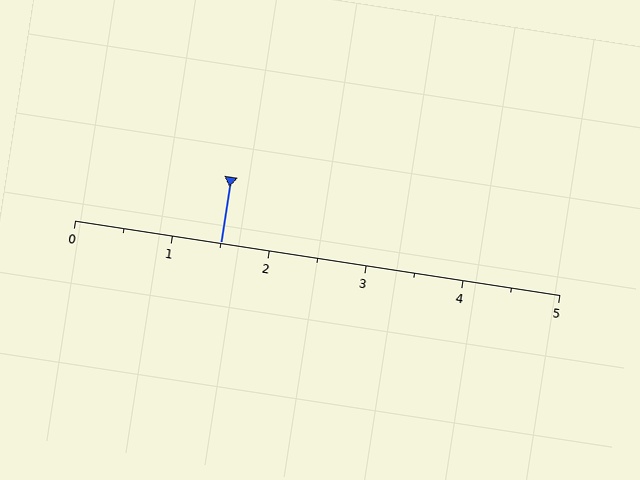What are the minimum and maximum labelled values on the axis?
The axis runs from 0 to 5.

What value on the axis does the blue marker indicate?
The marker indicates approximately 1.5.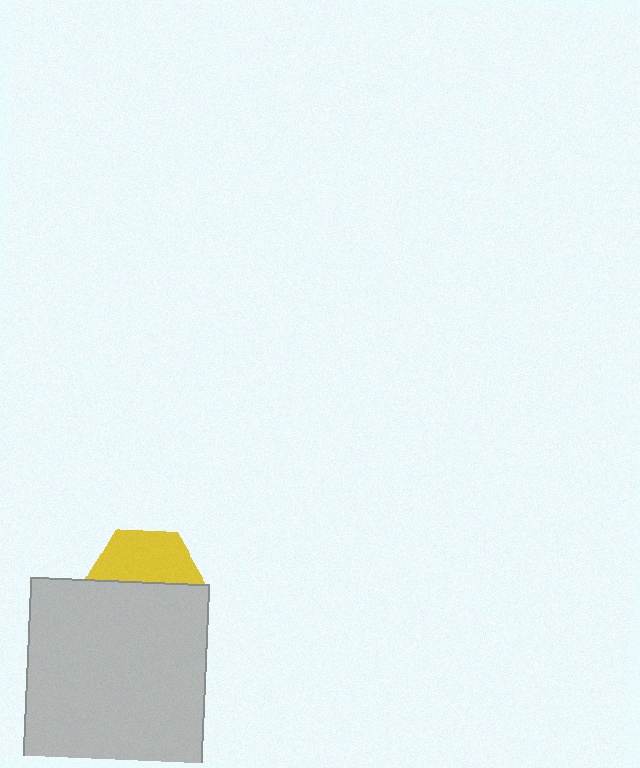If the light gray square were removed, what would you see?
You would see the complete yellow hexagon.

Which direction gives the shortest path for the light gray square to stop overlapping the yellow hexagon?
Moving down gives the shortest separation.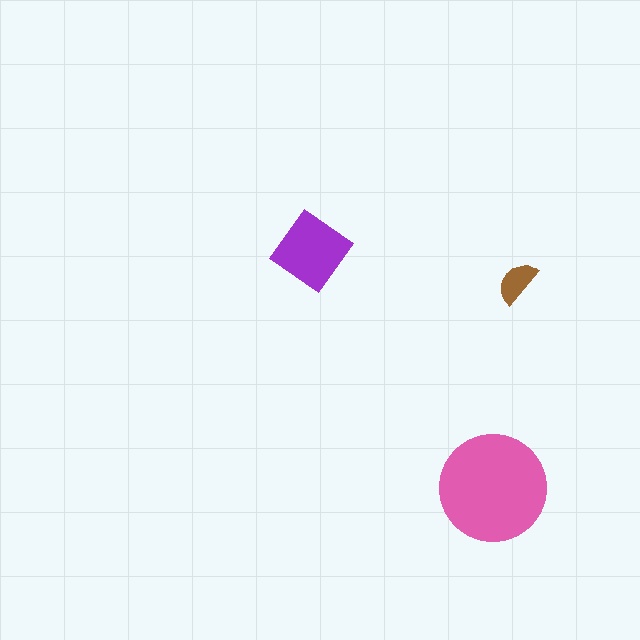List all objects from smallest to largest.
The brown semicircle, the purple diamond, the pink circle.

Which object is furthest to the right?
The brown semicircle is rightmost.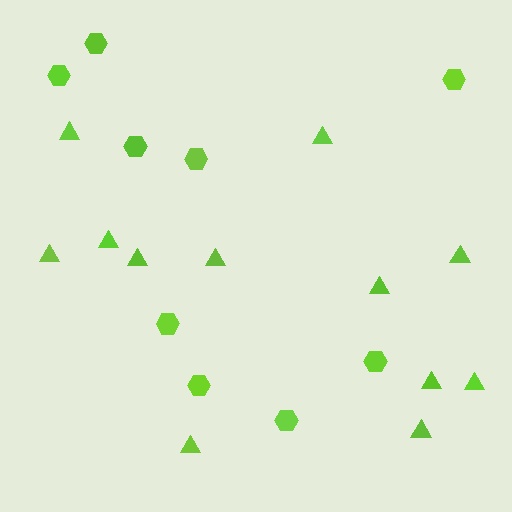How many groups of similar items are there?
There are 2 groups: one group of hexagons (9) and one group of triangles (12).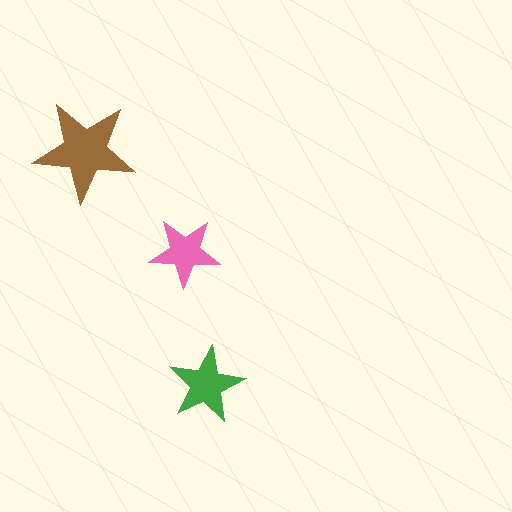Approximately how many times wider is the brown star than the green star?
About 1.5 times wider.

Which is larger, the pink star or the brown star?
The brown one.